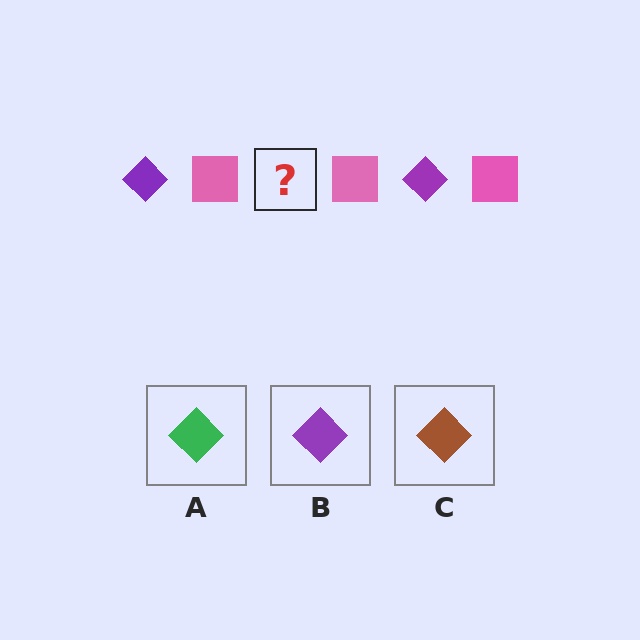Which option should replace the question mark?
Option B.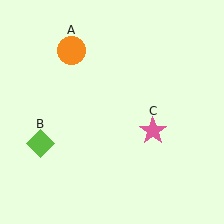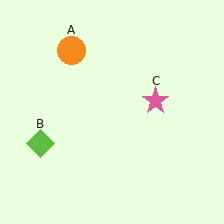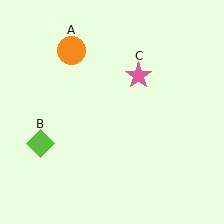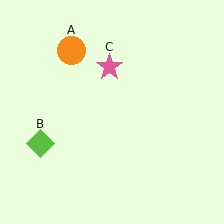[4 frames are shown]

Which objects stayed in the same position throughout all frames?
Orange circle (object A) and lime diamond (object B) remained stationary.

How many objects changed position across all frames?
1 object changed position: pink star (object C).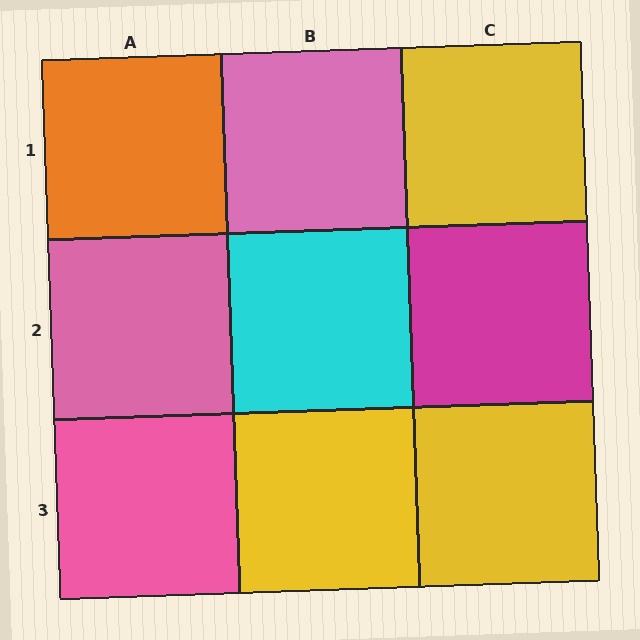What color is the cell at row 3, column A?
Pink.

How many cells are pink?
3 cells are pink.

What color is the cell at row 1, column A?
Orange.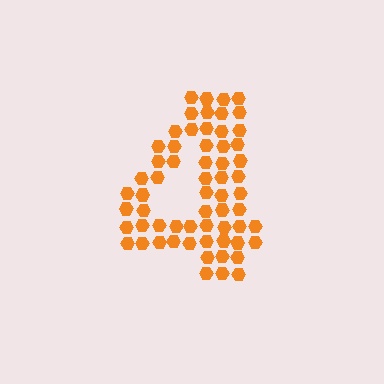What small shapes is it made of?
It is made of small hexagons.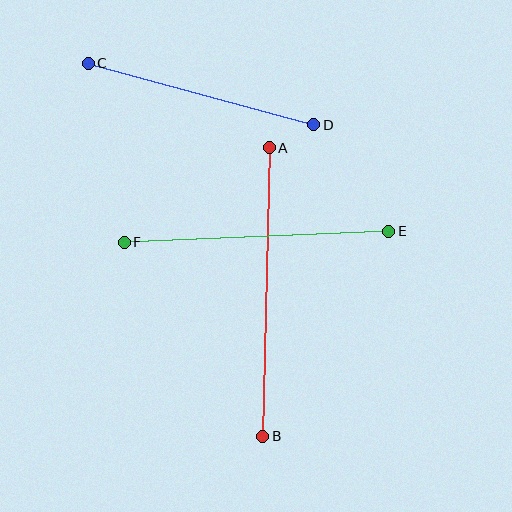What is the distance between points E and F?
The distance is approximately 265 pixels.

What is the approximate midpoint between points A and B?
The midpoint is at approximately (266, 292) pixels.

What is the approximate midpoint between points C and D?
The midpoint is at approximately (201, 94) pixels.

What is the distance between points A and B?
The distance is approximately 289 pixels.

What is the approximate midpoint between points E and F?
The midpoint is at approximately (256, 237) pixels.